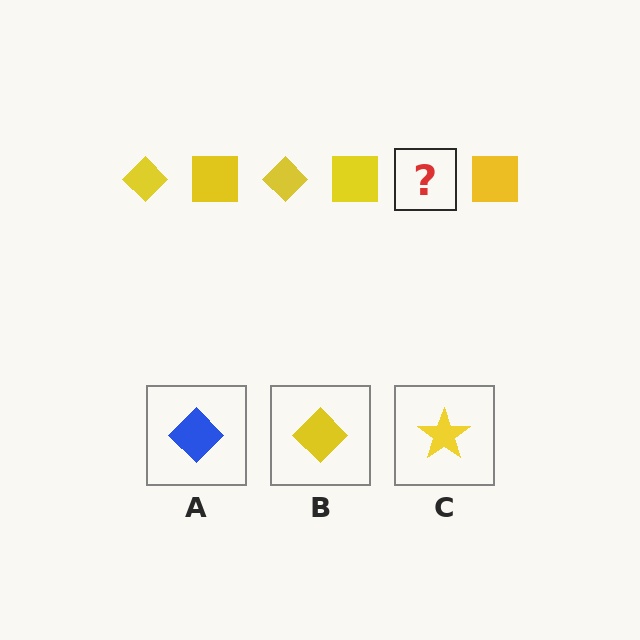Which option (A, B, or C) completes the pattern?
B.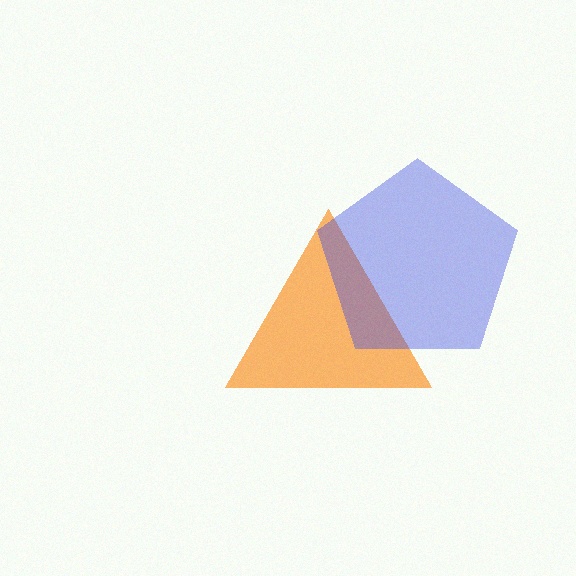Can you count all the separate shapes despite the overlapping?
Yes, there are 2 separate shapes.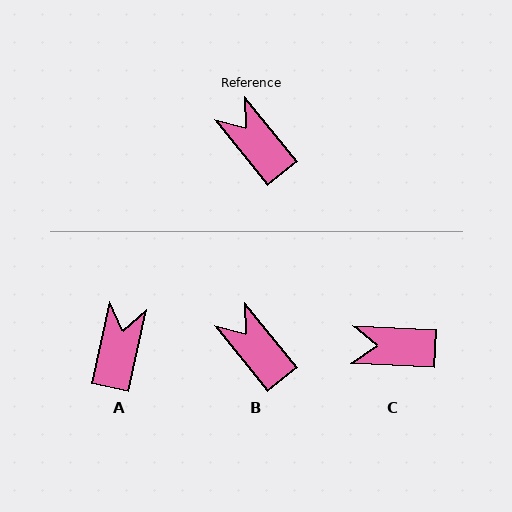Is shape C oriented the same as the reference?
No, it is off by about 49 degrees.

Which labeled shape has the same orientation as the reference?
B.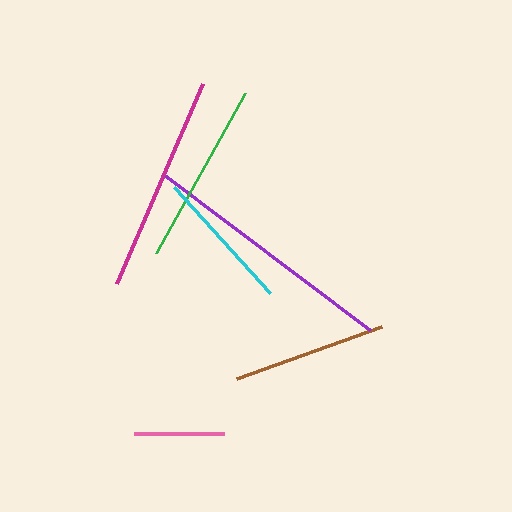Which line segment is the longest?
The purple line is the longest at approximately 260 pixels.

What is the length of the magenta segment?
The magenta segment is approximately 218 pixels long.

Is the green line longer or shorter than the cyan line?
The green line is longer than the cyan line.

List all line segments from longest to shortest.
From longest to shortest: purple, magenta, green, brown, cyan, pink.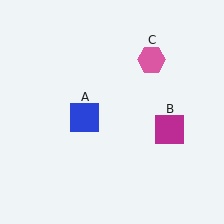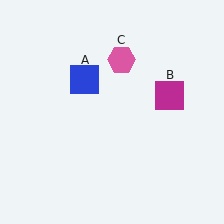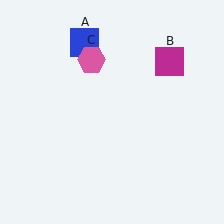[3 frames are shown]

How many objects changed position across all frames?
3 objects changed position: blue square (object A), magenta square (object B), pink hexagon (object C).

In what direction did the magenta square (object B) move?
The magenta square (object B) moved up.